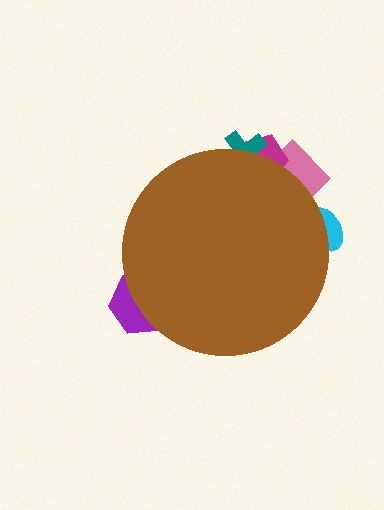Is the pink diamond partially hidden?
Yes, the pink diamond is partially hidden behind the brown circle.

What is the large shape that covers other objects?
A brown circle.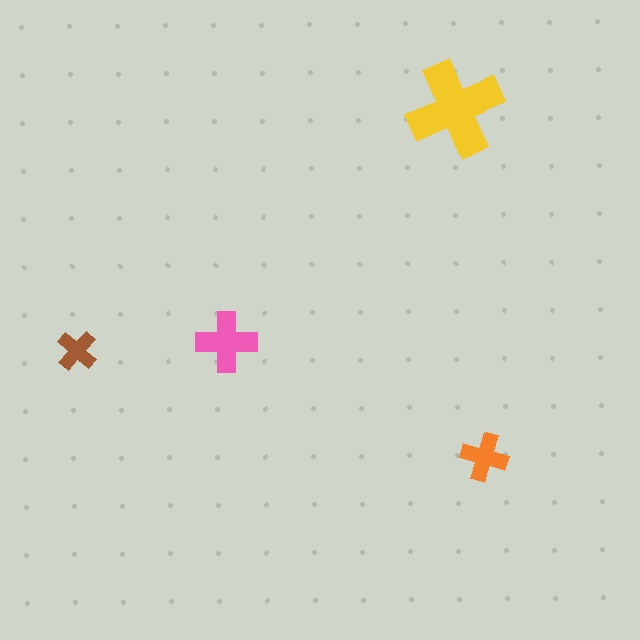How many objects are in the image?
There are 4 objects in the image.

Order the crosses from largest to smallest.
the yellow one, the pink one, the orange one, the brown one.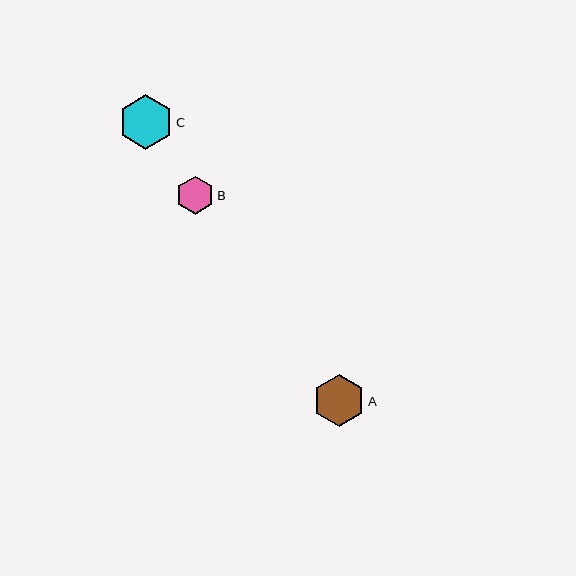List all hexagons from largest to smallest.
From largest to smallest: C, A, B.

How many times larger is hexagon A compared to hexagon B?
Hexagon A is approximately 1.4 times the size of hexagon B.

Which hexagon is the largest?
Hexagon C is the largest with a size of approximately 55 pixels.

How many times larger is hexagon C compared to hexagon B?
Hexagon C is approximately 1.4 times the size of hexagon B.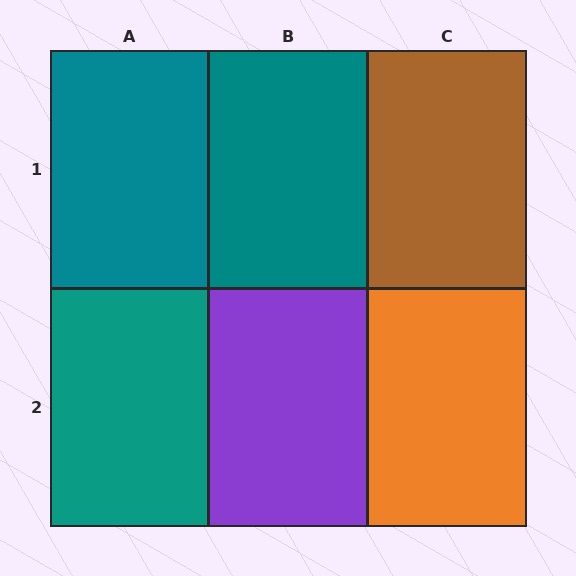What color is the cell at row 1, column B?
Teal.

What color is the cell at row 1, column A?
Teal.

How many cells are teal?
3 cells are teal.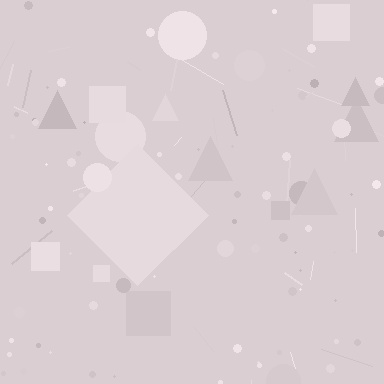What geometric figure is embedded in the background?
A diamond is embedded in the background.